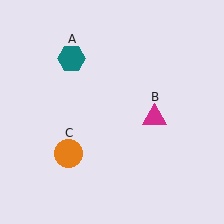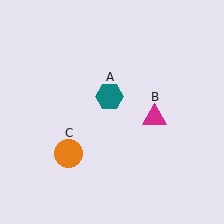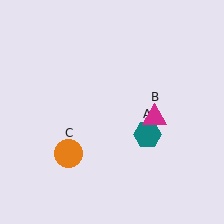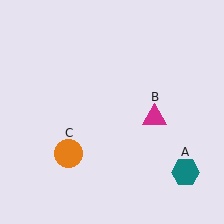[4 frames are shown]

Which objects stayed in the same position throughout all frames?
Magenta triangle (object B) and orange circle (object C) remained stationary.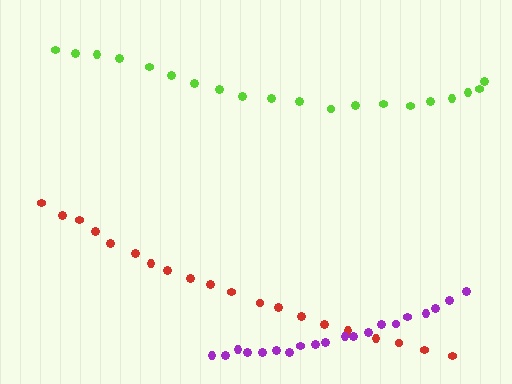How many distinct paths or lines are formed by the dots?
There are 3 distinct paths.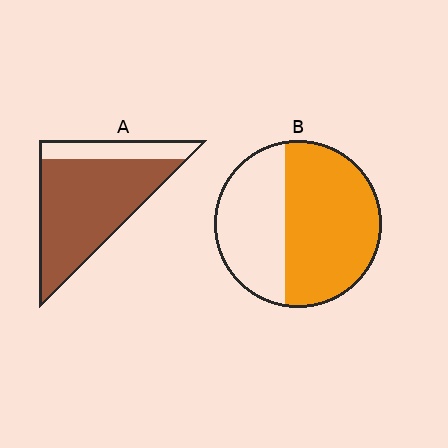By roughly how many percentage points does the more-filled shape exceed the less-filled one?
By roughly 20 percentage points (A over B).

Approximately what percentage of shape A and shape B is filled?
A is approximately 80% and B is approximately 60%.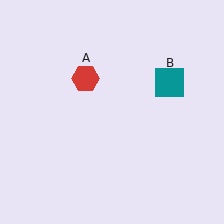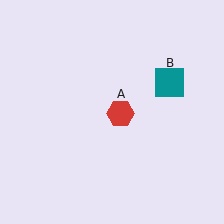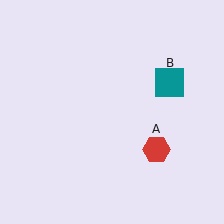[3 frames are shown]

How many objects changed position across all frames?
1 object changed position: red hexagon (object A).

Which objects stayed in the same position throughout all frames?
Teal square (object B) remained stationary.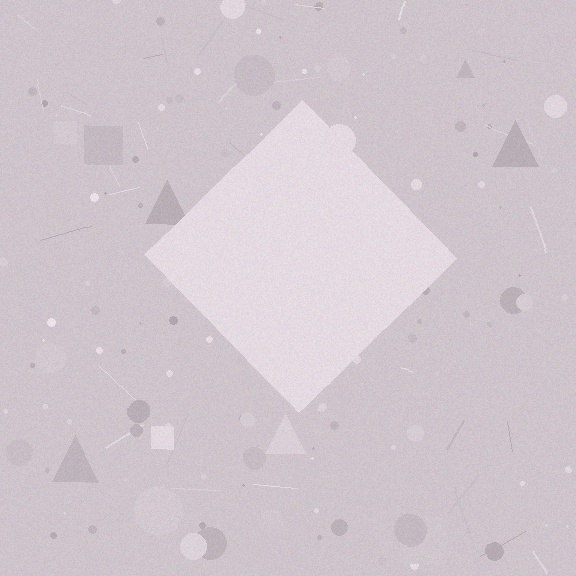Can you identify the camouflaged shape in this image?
The camouflaged shape is a diamond.